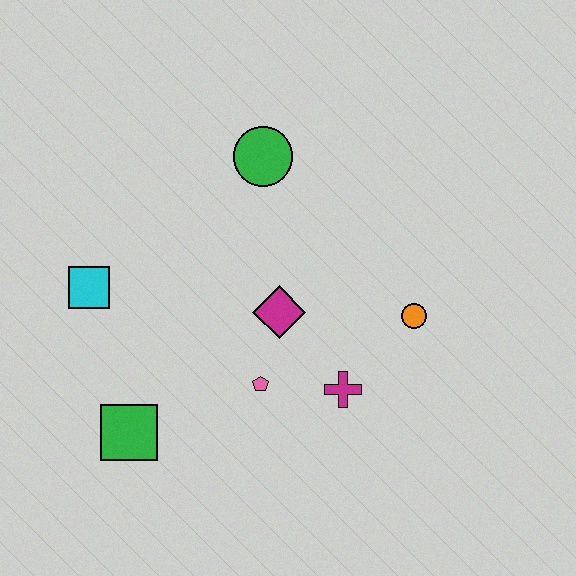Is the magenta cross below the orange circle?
Yes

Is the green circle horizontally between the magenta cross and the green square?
Yes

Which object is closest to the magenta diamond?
The pink pentagon is closest to the magenta diamond.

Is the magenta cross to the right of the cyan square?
Yes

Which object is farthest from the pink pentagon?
The green circle is farthest from the pink pentagon.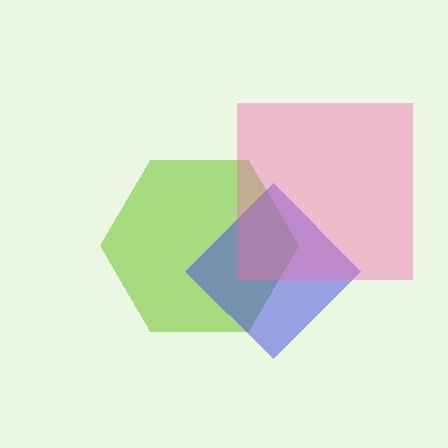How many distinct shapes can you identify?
There are 3 distinct shapes: a lime hexagon, a blue diamond, a pink square.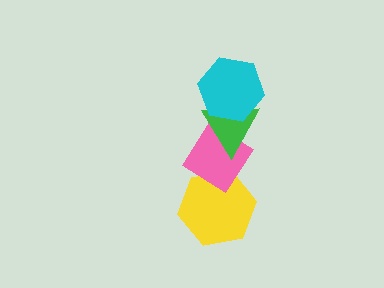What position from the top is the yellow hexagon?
The yellow hexagon is 4th from the top.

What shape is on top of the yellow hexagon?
The pink diamond is on top of the yellow hexagon.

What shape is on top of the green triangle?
The cyan hexagon is on top of the green triangle.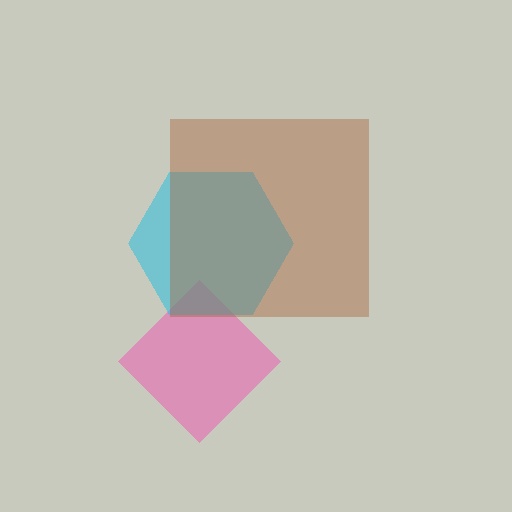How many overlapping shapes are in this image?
There are 3 overlapping shapes in the image.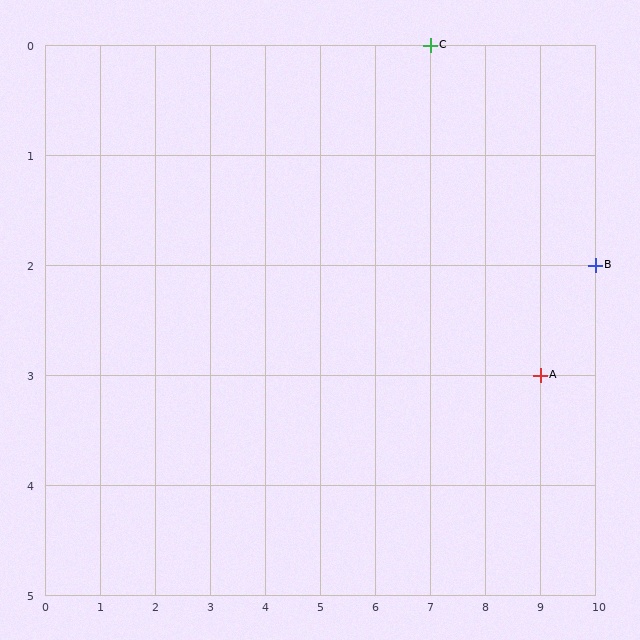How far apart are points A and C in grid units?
Points A and C are 2 columns and 3 rows apart (about 3.6 grid units diagonally).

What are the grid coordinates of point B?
Point B is at grid coordinates (10, 2).